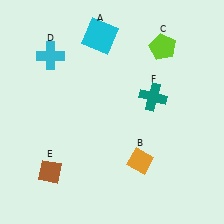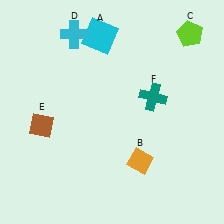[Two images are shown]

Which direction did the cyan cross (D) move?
The cyan cross (D) moved right.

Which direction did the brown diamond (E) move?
The brown diamond (E) moved up.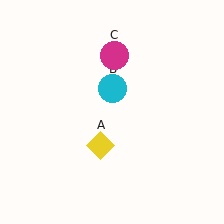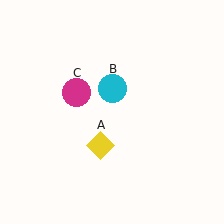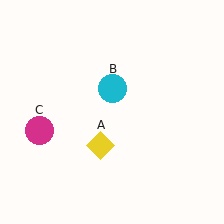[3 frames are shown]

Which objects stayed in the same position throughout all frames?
Yellow diamond (object A) and cyan circle (object B) remained stationary.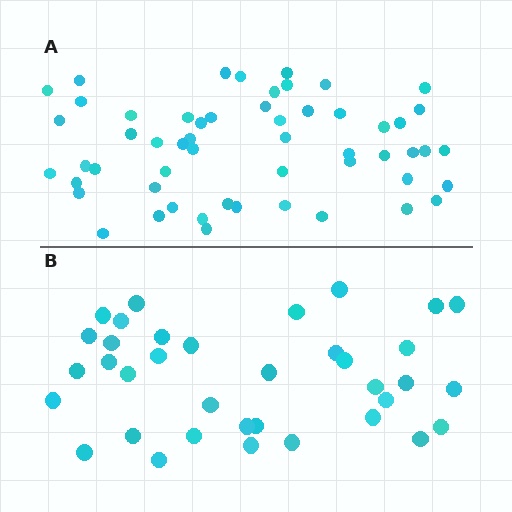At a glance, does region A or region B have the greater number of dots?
Region A (the top region) has more dots.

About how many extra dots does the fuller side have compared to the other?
Region A has approximately 20 more dots than region B.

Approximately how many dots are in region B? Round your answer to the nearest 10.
About 40 dots. (The exact count is 36, which rounds to 40.)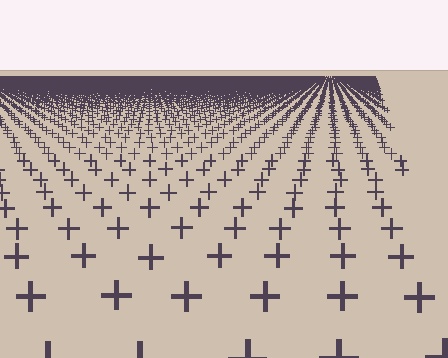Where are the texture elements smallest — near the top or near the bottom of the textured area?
Near the top.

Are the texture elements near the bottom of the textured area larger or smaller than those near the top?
Larger. Near the bottom, elements are closer to the viewer and appear at a bigger on-screen size.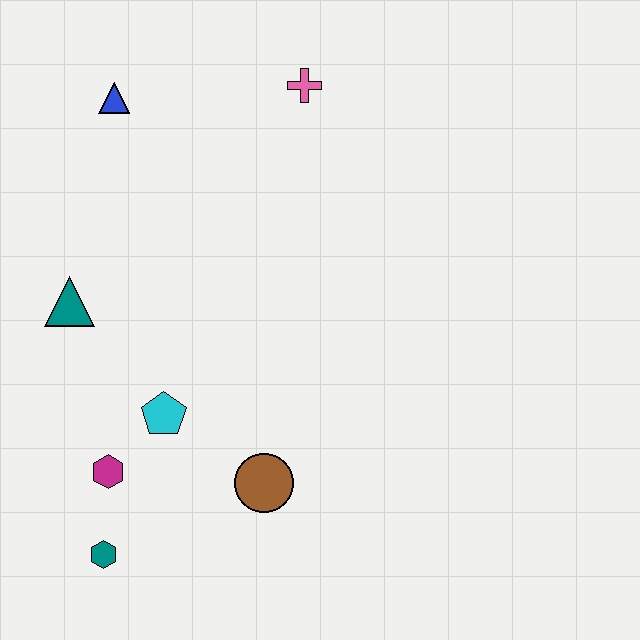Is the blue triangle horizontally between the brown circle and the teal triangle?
Yes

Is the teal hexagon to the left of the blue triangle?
Yes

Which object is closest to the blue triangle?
The pink cross is closest to the blue triangle.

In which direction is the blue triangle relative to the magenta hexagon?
The blue triangle is above the magenta hexagon.